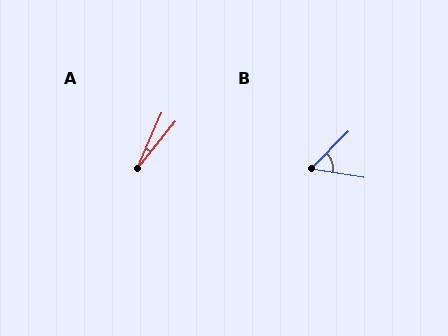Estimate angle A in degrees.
Approximately 15 degrees.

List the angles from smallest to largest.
A (15°), B (54°).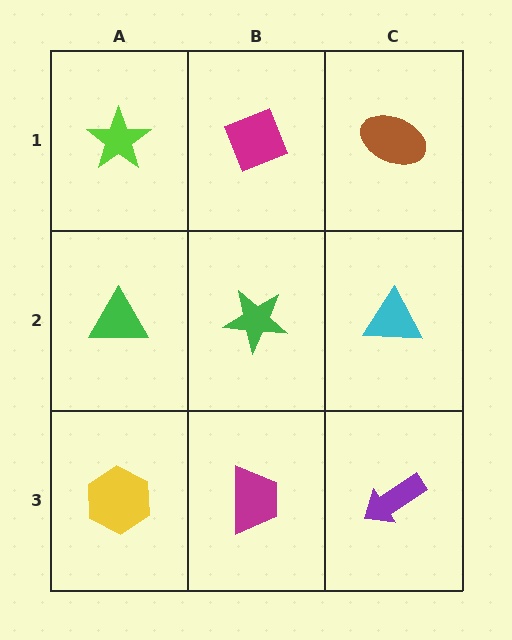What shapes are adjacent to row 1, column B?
A green star (row 2, column B), a lime star (row 1, column A), a brown ellipse (row 1, column C).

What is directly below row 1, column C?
A cyan triangle.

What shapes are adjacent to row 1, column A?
A green triangle (row 2, column A), a magenta diamond (row 1, column B).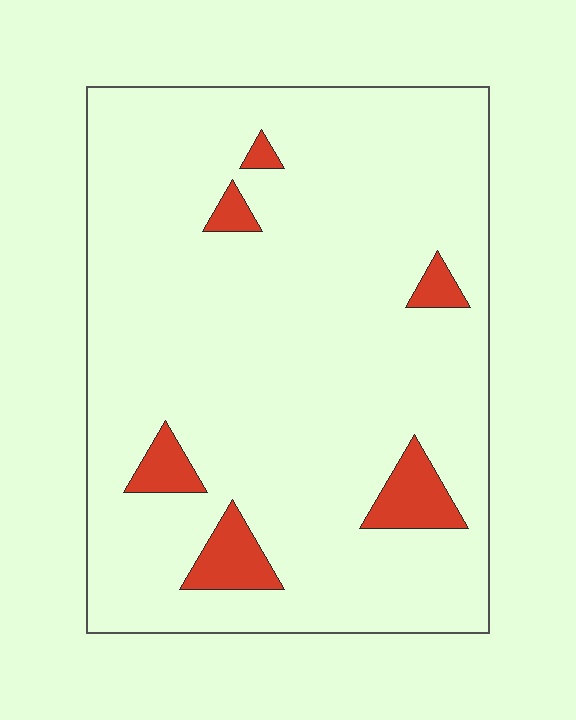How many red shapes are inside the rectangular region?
6.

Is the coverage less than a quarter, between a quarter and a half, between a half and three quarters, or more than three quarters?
Less than a quarter.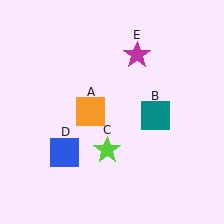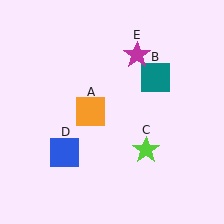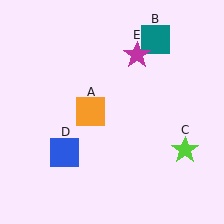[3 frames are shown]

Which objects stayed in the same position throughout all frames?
Orange square (object A) and blue square (object D) and magenta star (object E) remained stationary.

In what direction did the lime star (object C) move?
The lime star (object C) moved right.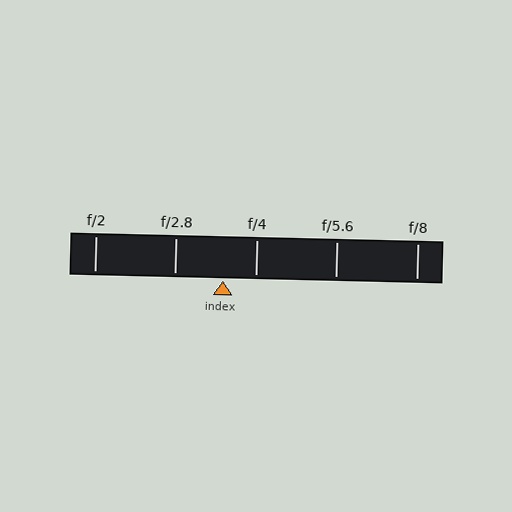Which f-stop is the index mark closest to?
The index mark is closest to f/4.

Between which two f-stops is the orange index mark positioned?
The index mark is between f/2.8 and f/4.